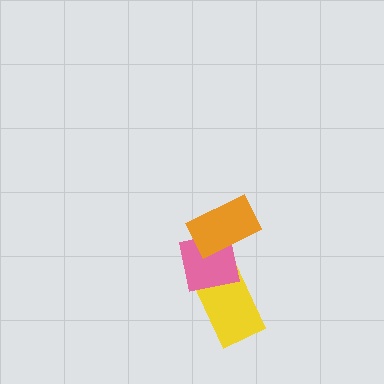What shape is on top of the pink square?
The orange rectangle is on top of the pink square.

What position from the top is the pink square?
The pink square is 2nd from the top.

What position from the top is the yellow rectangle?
The yellow rectangle is 3rd from the top.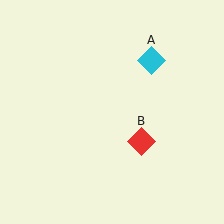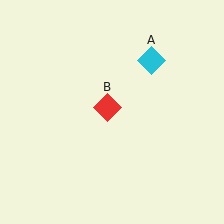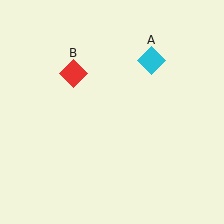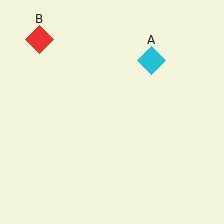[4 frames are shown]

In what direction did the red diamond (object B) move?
The red diamond (object B) moved up and to the left.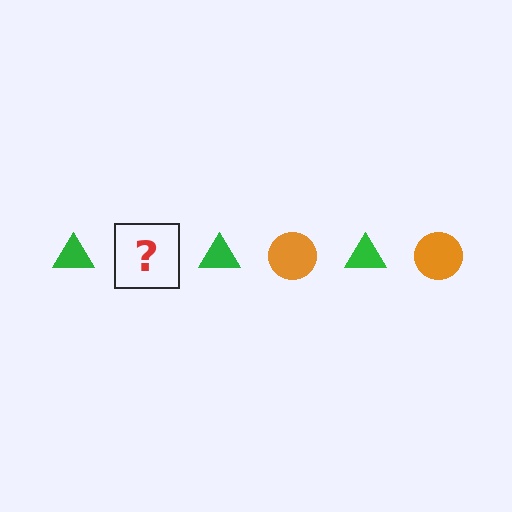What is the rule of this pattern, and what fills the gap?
The rule is that the pattern alternates between green triangle and orange circle. The gap should be filled with an orange circle.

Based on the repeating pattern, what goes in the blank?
The blank should be an orange circle.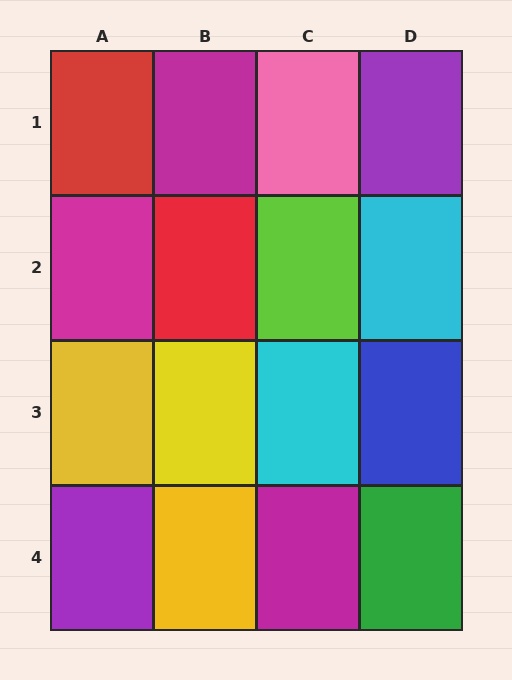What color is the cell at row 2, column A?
Magenta.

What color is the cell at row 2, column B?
Red.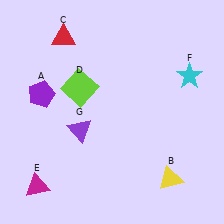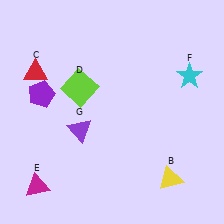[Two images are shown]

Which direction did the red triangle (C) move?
The red triangle (C) moved down.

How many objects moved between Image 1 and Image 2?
1 object moved between the two images.